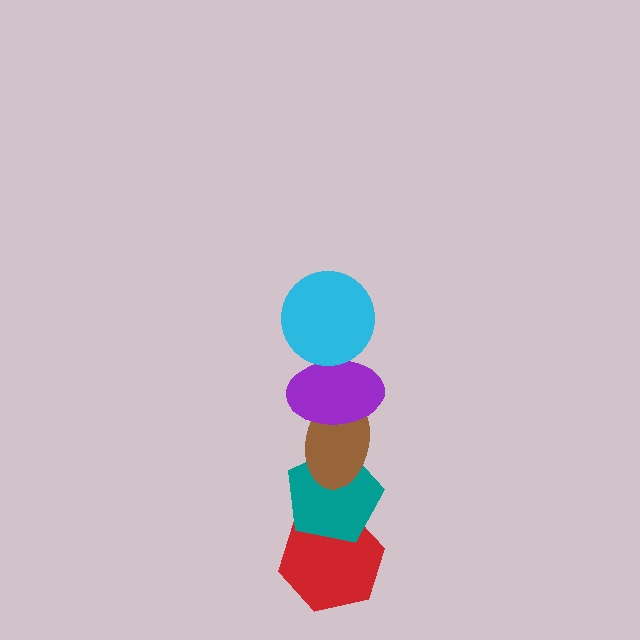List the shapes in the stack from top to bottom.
From top to bottom: the cyan circle, the purple ellipse, the brown ellipse, the teal pentagon, the red hexagon.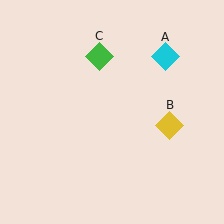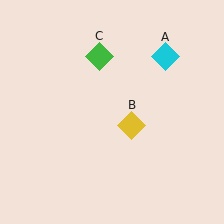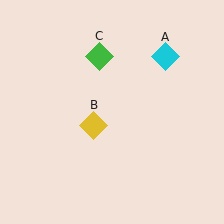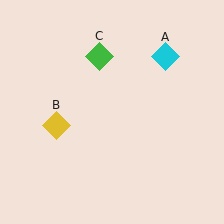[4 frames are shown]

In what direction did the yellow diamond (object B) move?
The yellow diamond (object B) moved left.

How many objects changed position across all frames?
1 object changed position: yellow diamond (object B).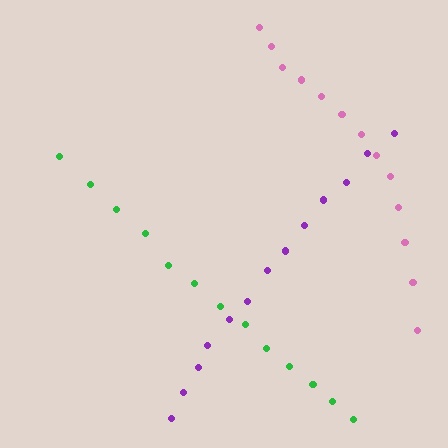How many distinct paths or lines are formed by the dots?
There are 3 distinct paths.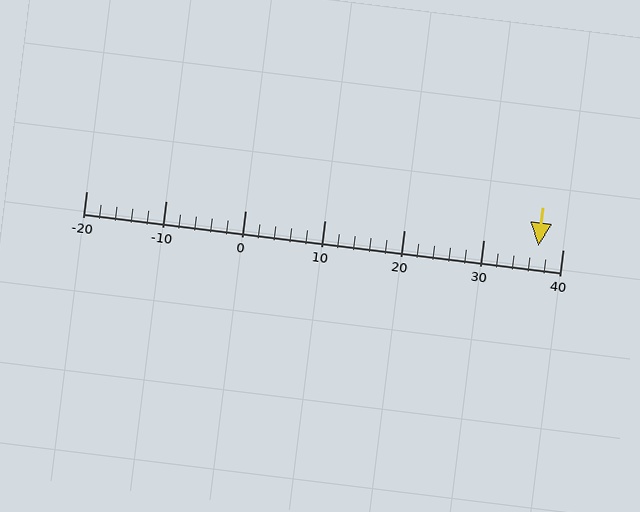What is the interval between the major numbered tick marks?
The major tick marks are spaced 10 units apart.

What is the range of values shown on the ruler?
The ruler shows values from -20 to 40.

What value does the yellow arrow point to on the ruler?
The yellow arrow points to approximately 37.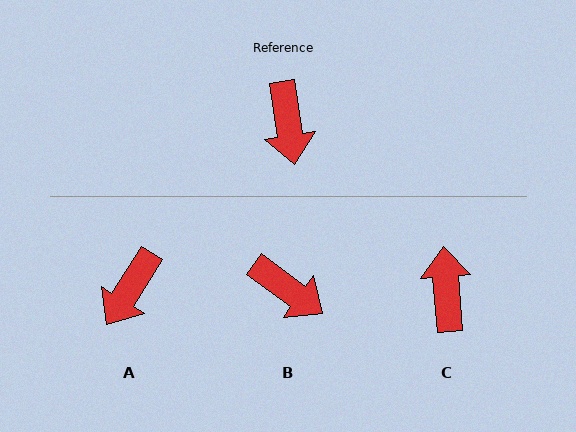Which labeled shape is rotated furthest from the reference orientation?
C, about 176 degrees away.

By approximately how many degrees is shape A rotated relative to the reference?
Approximately 41 degrees clockwise.